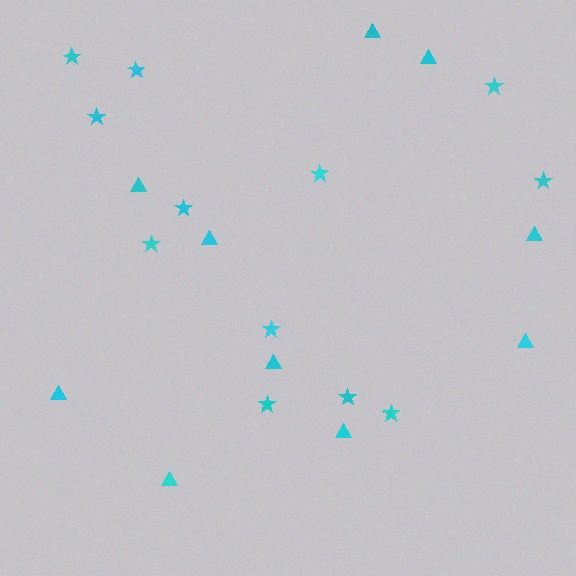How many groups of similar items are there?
There are 2 groups: one group of triangles (10) and one group of stars (12).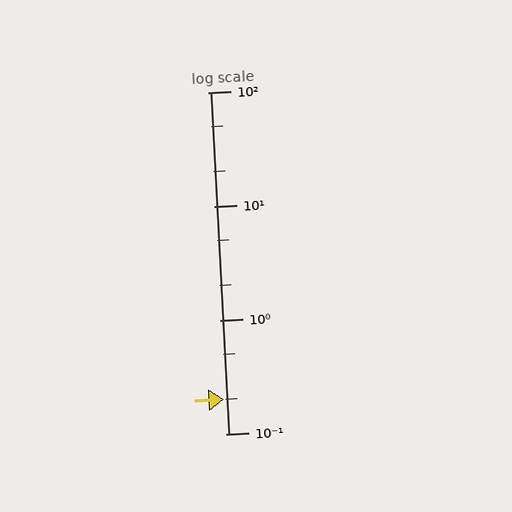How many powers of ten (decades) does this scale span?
The scale spans 3 decades, from 0.1 to 100.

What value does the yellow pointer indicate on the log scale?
The pointer indicates approximately 0.2.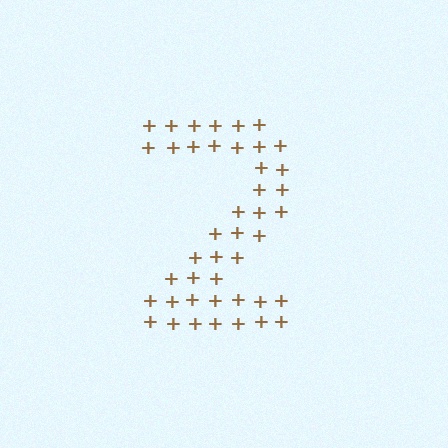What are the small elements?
The small elements are plus signs.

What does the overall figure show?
The overall figure shows the digit 2.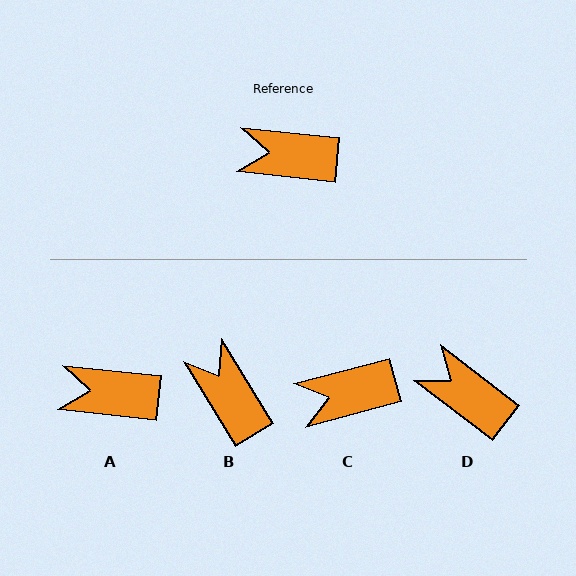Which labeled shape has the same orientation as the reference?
A.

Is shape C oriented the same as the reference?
No, it is off by about 21 degrees.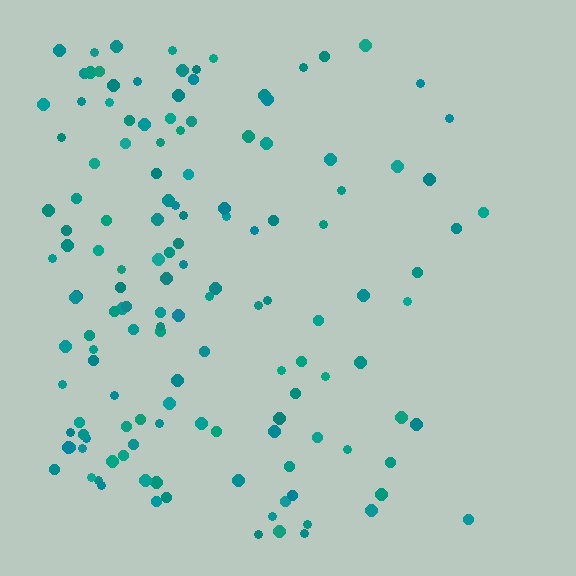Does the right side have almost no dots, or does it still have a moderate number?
Still a moderate number, just noticeably fewer than the left.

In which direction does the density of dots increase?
From right to left, with the left side densest.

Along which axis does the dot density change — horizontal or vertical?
Horizontal.